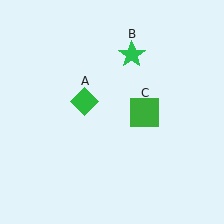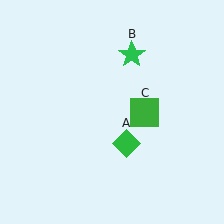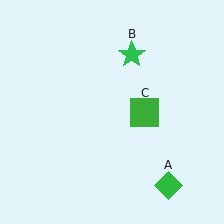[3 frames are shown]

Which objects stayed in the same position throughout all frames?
Green star (object B) and green square (object C) remained stationary.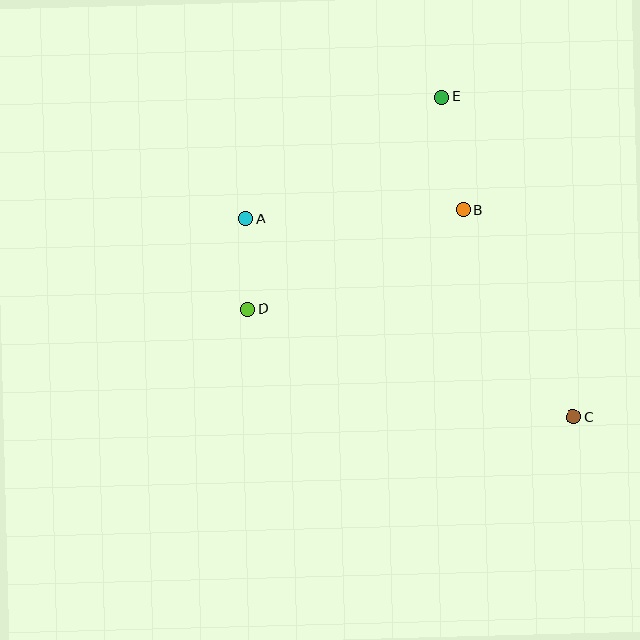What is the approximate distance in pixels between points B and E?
The distance between B and E is approximately 115 pixels.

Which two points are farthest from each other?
Points A and C are farthest from each other.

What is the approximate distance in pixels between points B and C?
The distance between B and C is approximately 235 pixels.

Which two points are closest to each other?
Points A and D are closest to each other.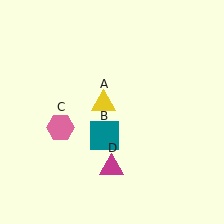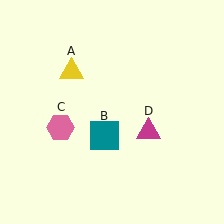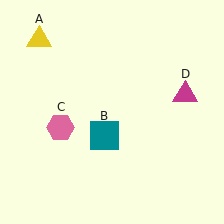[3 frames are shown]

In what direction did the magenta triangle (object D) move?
The magenta triangle (object D) moved up and to the right.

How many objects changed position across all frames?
2 objects changed position: yellow triangle (object A), magenta triangle (object D).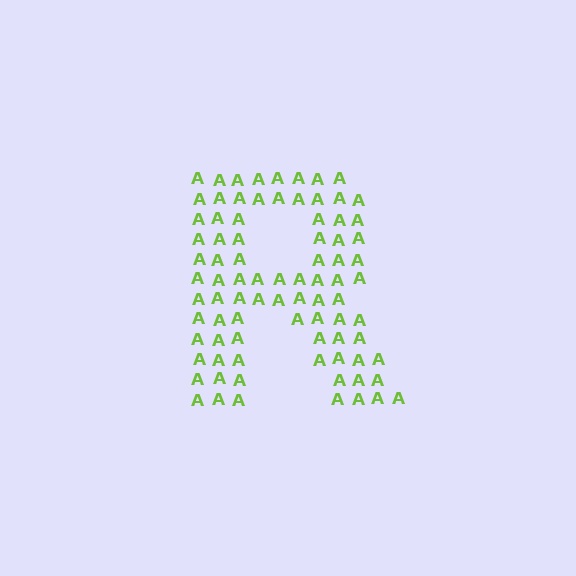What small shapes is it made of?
It is made of small letter A's.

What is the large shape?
The large shape is the letter R.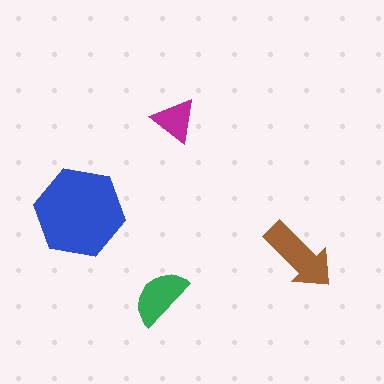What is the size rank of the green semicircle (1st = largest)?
3rd.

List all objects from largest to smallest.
The blue hexagon, the brown arrow, the green semicircle, the magenta triangle.